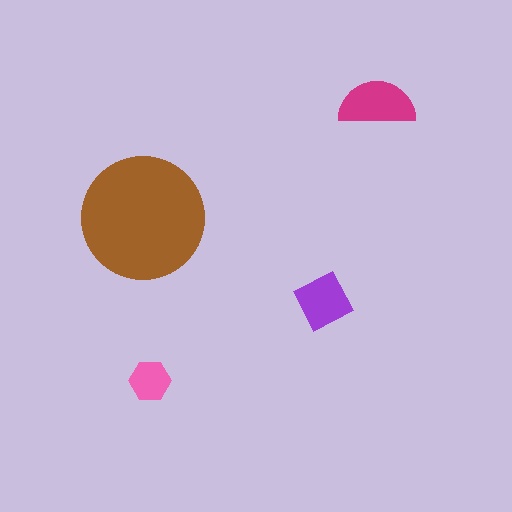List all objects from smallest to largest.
The pink hexagon, the purple diamond, the magenta semicircle, the brown circle.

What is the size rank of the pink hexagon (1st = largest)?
4th.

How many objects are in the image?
There are 4 objects in the image.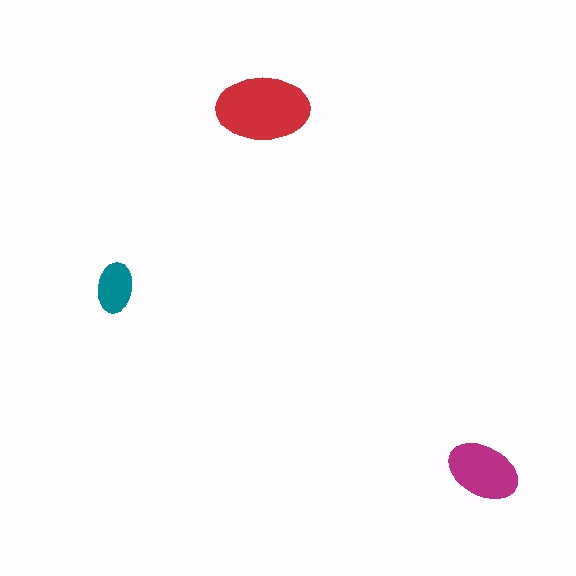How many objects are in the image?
There are 3 objects in the image.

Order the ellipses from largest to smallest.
the red one, the magenta one, the teal one.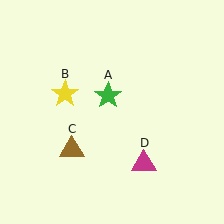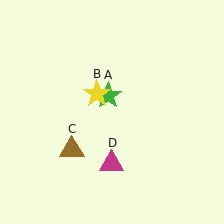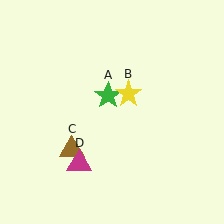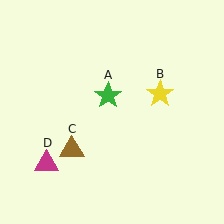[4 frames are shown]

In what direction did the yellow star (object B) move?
The yellow star (object B) moved right.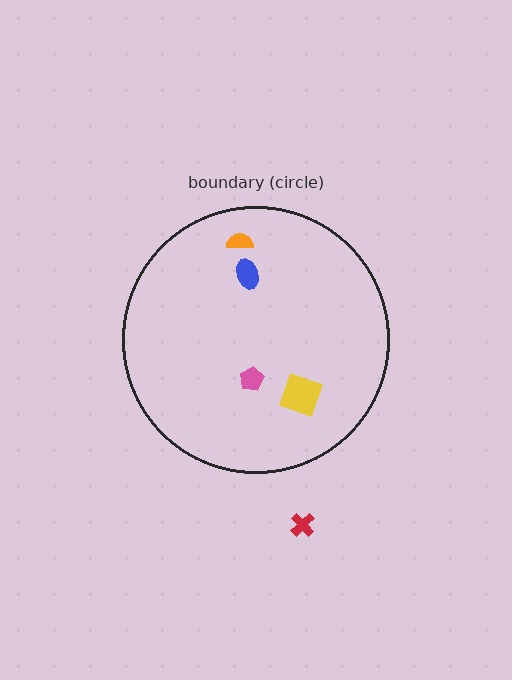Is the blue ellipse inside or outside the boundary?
Inside.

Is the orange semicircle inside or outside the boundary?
Inside.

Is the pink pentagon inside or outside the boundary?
Inside.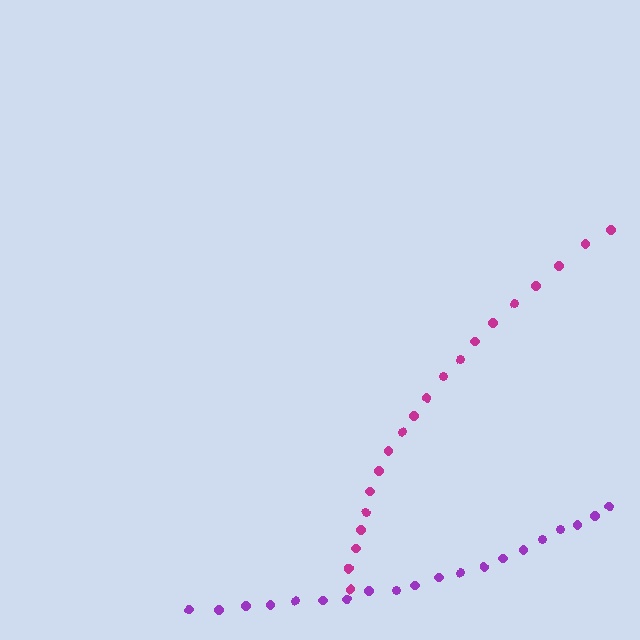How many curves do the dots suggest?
There are 2 distinct paths.